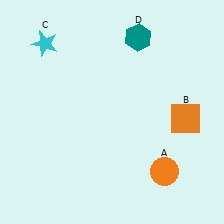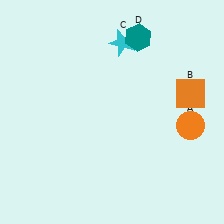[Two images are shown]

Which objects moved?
The objects that moved are: the orange circle (A), the orange square (B), the cyan star (C).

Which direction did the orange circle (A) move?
The orange circle (A) moved up.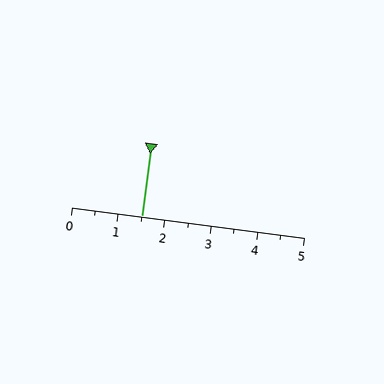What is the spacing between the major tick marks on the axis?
The major ticks are spaced 1 apart.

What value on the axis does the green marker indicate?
The marker indicates approximately 1.5.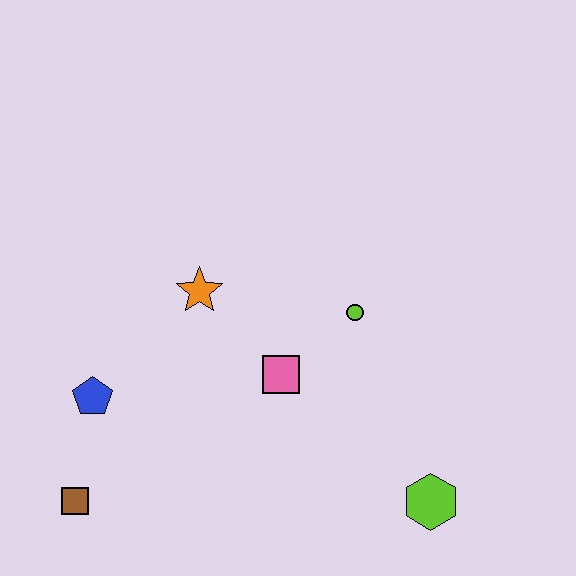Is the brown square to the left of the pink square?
Yes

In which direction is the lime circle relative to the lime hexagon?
The lime circle is above the lime hexagon.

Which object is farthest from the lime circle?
The brown square is farthest from the lime circle.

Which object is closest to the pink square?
The lime circle is closest to the pink square.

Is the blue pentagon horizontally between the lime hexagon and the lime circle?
No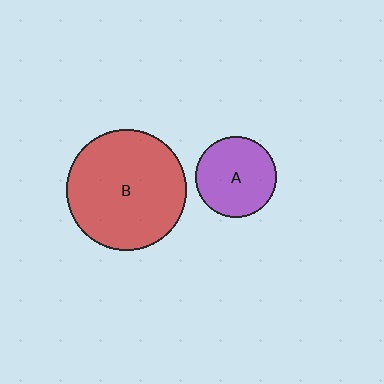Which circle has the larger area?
Circle B (red).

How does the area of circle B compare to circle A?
Approximately 2.2 times.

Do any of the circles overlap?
No, none of the circles overlap.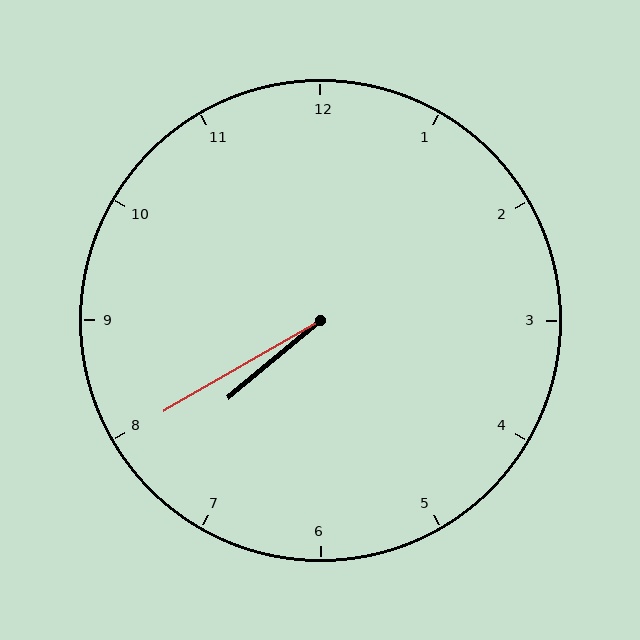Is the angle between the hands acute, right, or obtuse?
It is acute.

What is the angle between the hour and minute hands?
Approximately 10 degrees.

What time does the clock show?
7:40.